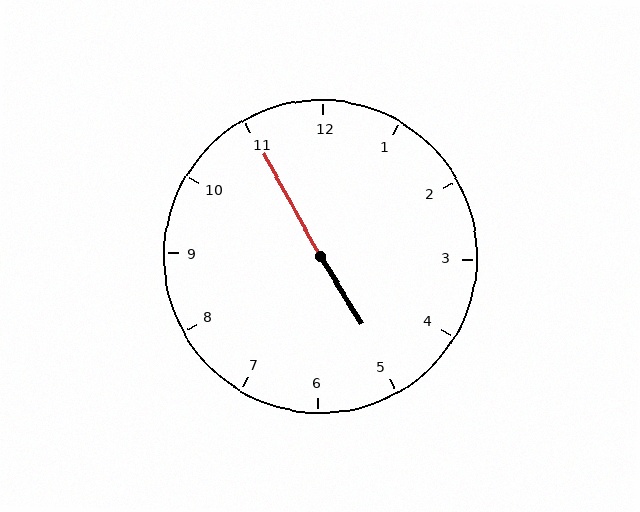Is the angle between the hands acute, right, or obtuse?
It is obtuse.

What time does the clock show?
4:55.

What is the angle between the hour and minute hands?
Approximately 178 degrees.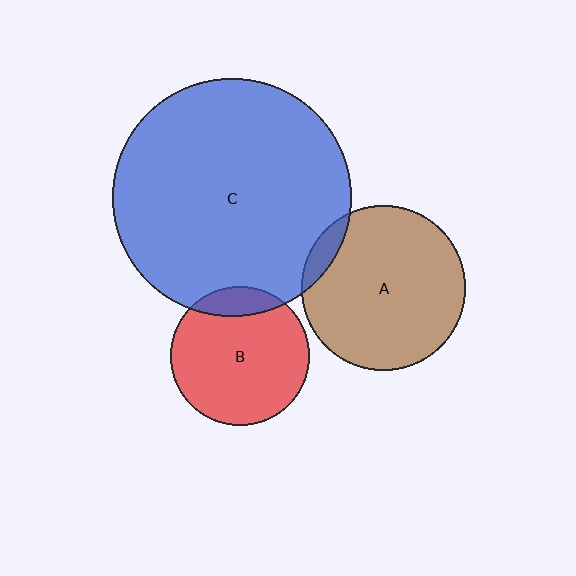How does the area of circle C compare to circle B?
Approximately 2.9 times.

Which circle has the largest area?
Circle C (blue).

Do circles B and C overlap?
Yes.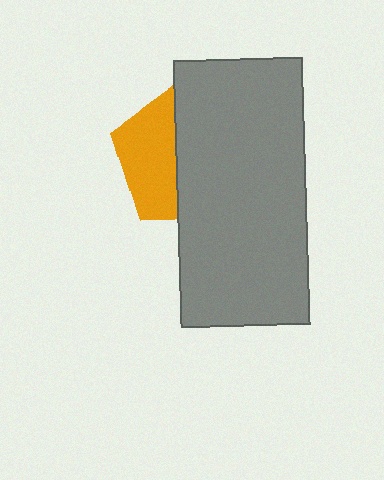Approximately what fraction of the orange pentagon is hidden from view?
Roughly 59% of the orange pentagon is hidden behind the gray rectangle.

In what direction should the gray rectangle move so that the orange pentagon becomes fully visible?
The gray rectangle should move right. That is the shortest direction to clear the overlap and leave the orange pentagon fully visible.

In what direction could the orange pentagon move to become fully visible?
The orange pentagon could move left. That would shift it out from behind the gray rectangle entirely.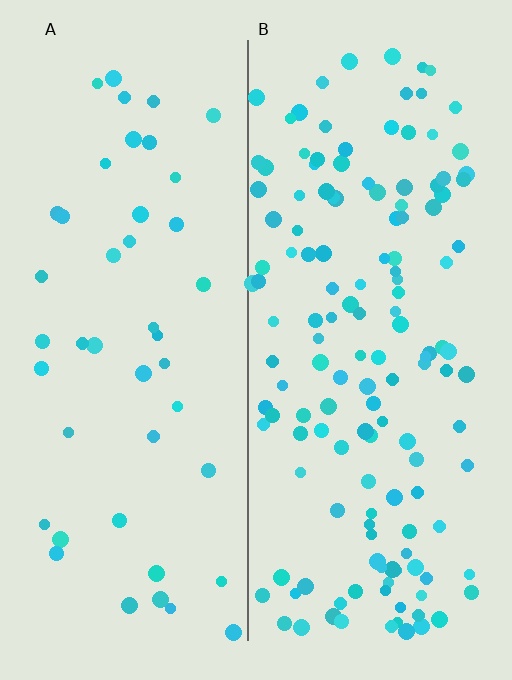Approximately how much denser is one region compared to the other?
Approximately 3.2× — region B over region A.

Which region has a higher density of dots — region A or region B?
B (the right).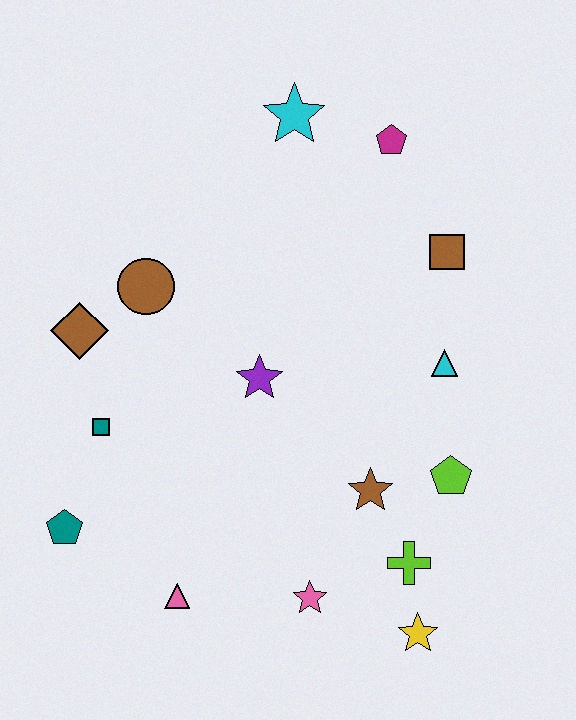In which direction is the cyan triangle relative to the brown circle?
The cyan triangle is to the right of the brown circle.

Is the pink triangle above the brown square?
No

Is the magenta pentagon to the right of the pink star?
Yes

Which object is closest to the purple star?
The brown circle is closest to the purple star.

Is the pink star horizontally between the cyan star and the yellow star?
Yes